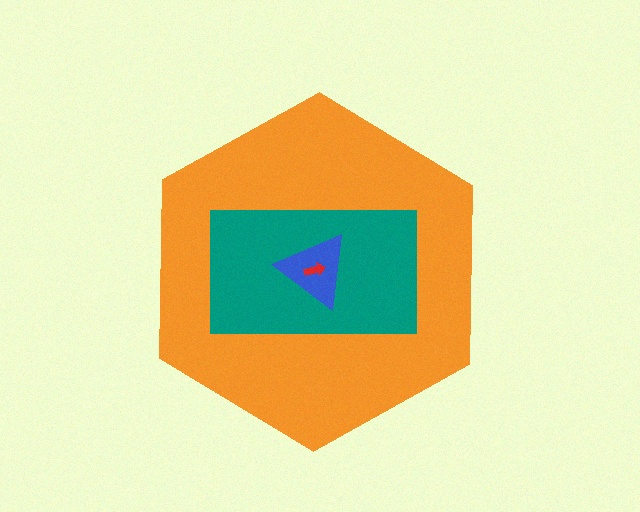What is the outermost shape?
The orange hexagon.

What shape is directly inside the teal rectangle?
The blue triangle.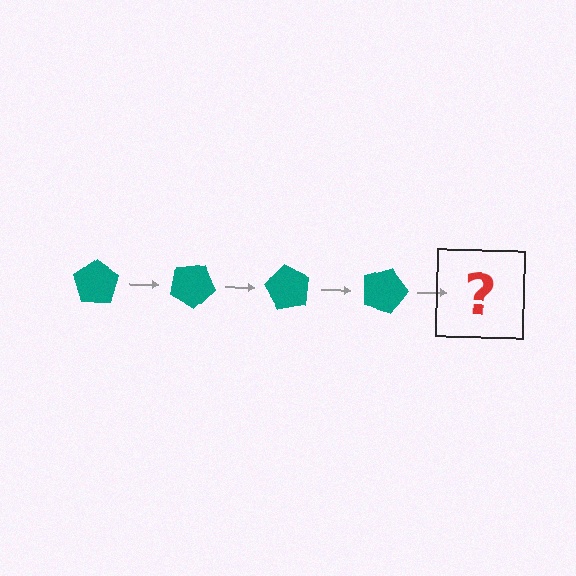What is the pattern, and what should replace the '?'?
The pattern is that the pentagon rotates 30 degrees each step. The '?' should be a teal pentagon rotated 120 degrees.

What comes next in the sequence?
The next element should be a teal pentagon rotated 120 degrees.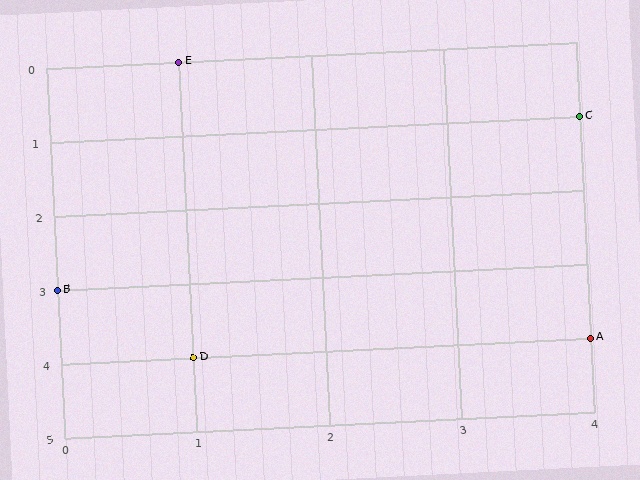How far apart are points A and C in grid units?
Points A and C are 3 rows apart.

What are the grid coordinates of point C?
Point C is at grid coordinates (4, 1).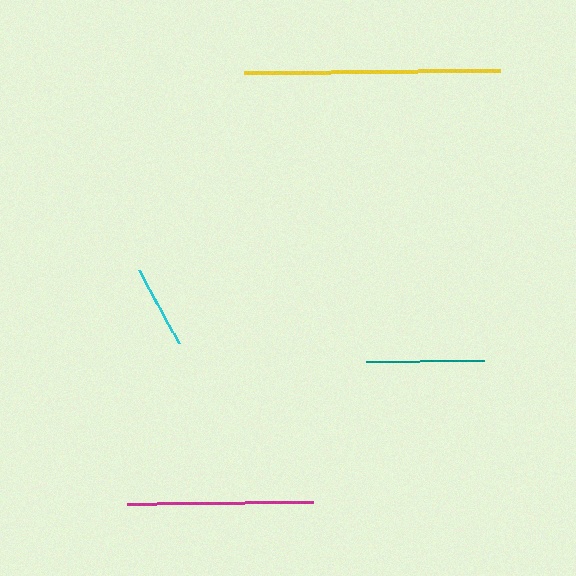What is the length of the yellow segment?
The yellow segment is approximately 256 pixels long.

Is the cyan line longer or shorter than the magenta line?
The magenta line is longer than the cyan line.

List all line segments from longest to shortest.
From longest to shortest: yellow, magenta, teal, cyan.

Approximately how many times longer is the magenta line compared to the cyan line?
The magenta line is approximately 2.2 times the length of the cyan line.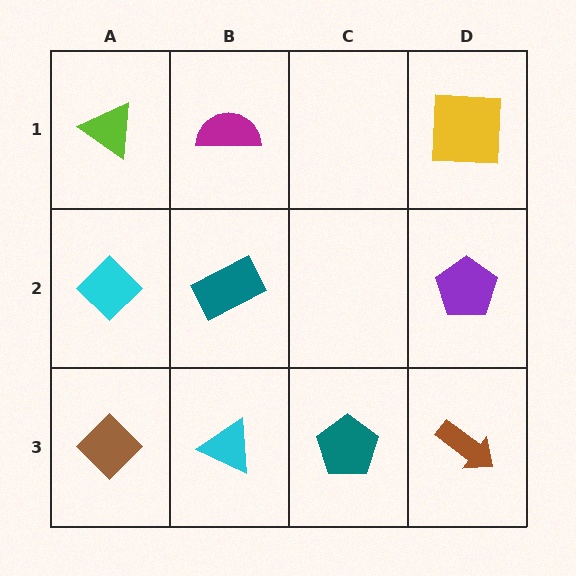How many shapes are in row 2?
3 shapes.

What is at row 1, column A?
A lime triangle.